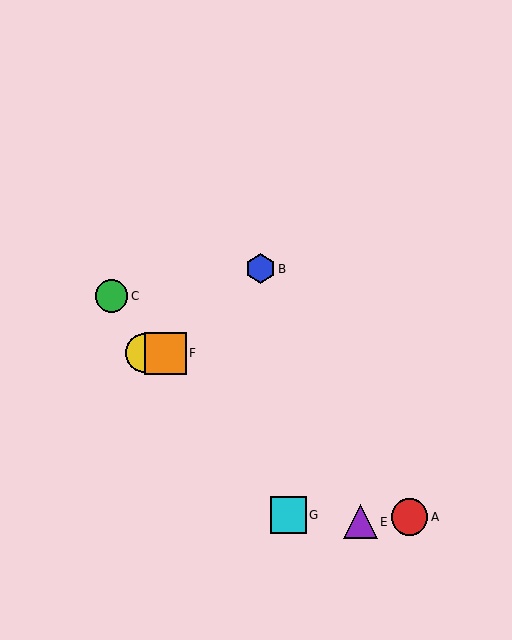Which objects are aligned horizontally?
Objects D, F are aligned horizontally.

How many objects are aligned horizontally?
2 objects (D, F) are aligned horizontally.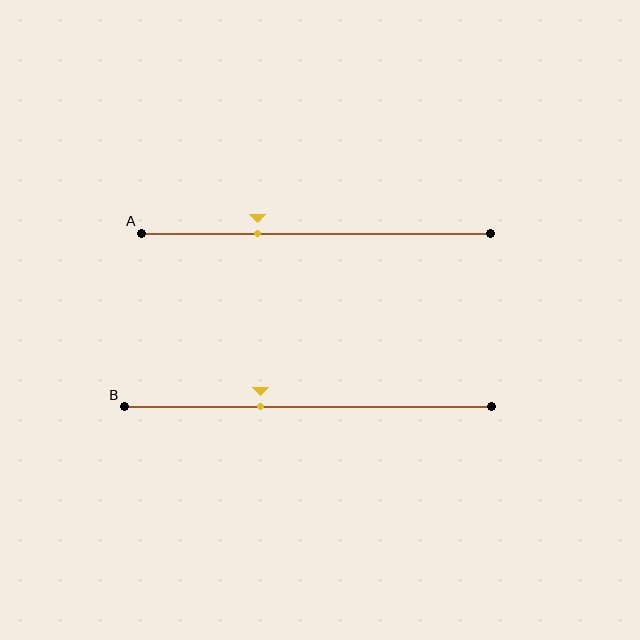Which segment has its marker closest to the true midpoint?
Segment B has its marker closest to the true midpoint.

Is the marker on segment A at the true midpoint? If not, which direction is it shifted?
No, the marker on segment A is shifted to the left by about 17% of the segment length.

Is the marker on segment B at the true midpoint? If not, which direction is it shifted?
No, the marker on segment B is shifted to the left by about 13% of the segment length.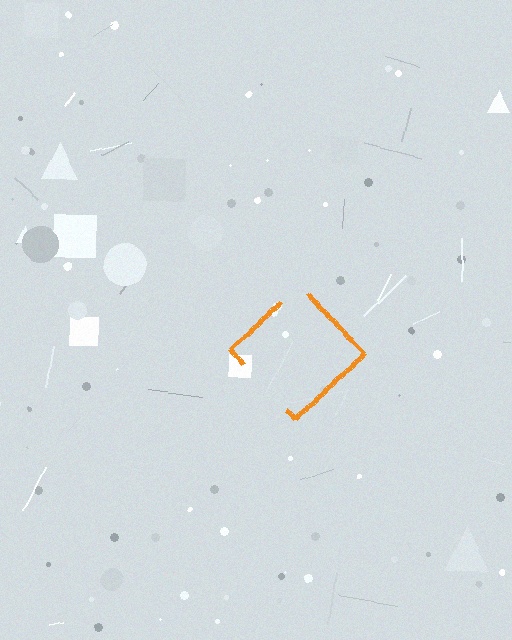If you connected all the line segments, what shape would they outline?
They would outline a diamond.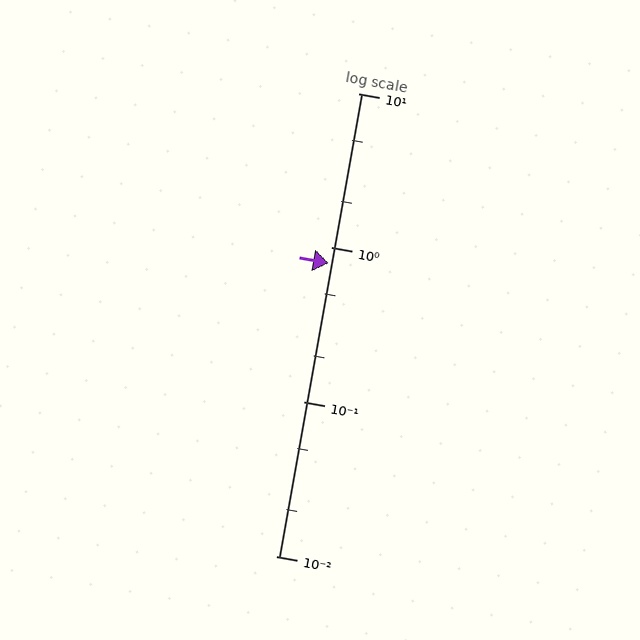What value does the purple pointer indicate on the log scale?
The pointer indicates approximately 0.79.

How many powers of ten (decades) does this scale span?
The scale spans 3 decades, from 0.01 to 10.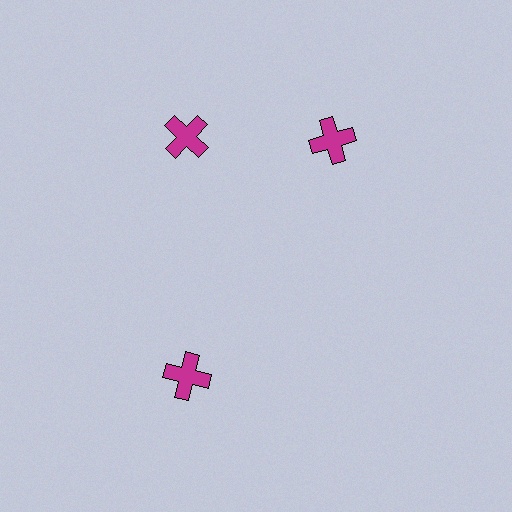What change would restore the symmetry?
The symmetry would be restored by rotating it back into even spacing with its neighbors so that all 3 crosses sit at equal angles and equal distance from the center.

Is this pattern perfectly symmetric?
No. The 3 magenta crosses are arranged in a ring, but one element near the 3 o'clock position is rotated out of alignment along the ring, breaking the 3-fold rotational symmetry.